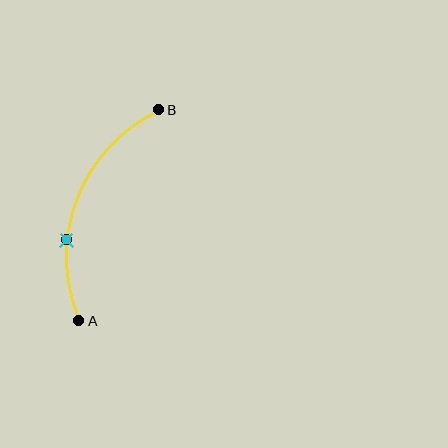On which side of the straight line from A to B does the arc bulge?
The arc bulges to the left of the straight line connecting A and B.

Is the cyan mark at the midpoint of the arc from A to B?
No. The cyan mark lies on the arc but is closer to endpoint A. The arc midpoint would be at the point on the curve equidistant along the arc from both A and B.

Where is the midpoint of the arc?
The arc midpoint is the point on the curve farthest from the straight line joining A and B. It sits to the left of that line.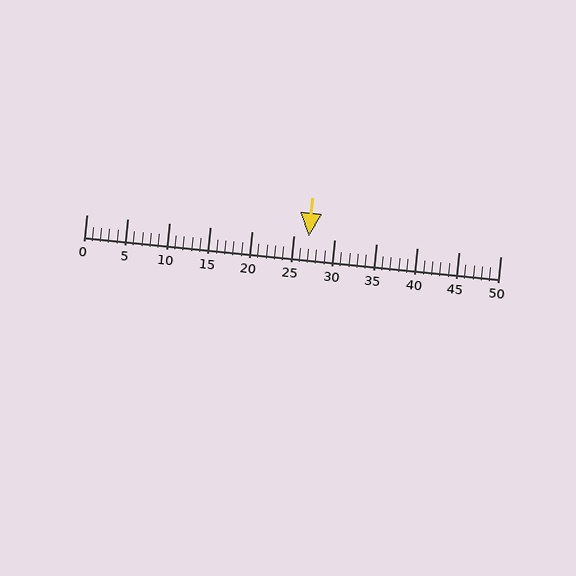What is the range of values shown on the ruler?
The ruler shows values from 0 to 50.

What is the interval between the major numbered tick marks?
The major tick marks are spaced 5 units apart.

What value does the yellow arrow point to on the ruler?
The yellow arrow points to approximately 27.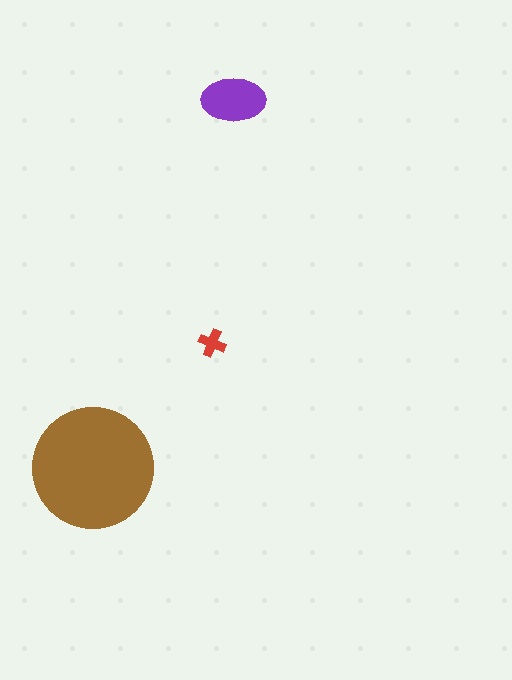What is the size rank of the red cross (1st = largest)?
3rd.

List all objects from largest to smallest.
The brown circle, the purple ellipse, the red cross.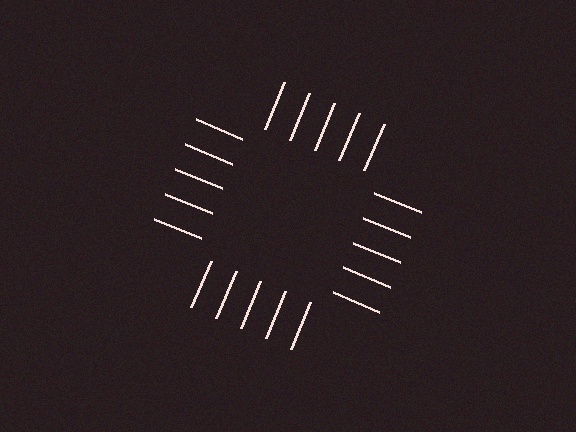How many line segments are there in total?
20 — 5 along each of the 4 edges.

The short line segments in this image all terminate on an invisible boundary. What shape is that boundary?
An illusory square — the line segments terminate on its edges but no continuous stroke is drawn.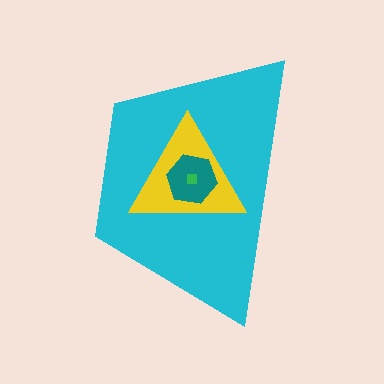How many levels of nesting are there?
4.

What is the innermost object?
The green square.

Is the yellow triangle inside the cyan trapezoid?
Yes.